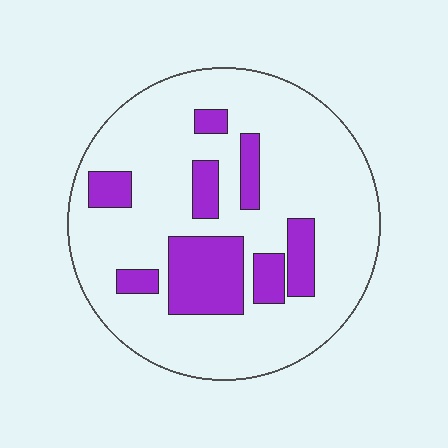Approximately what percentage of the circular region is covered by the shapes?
Approximately 20%.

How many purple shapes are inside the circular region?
8.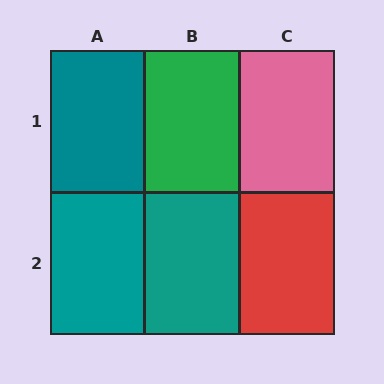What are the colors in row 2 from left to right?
Teal, teal, red.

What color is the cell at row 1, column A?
Teal.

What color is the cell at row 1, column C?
Pink.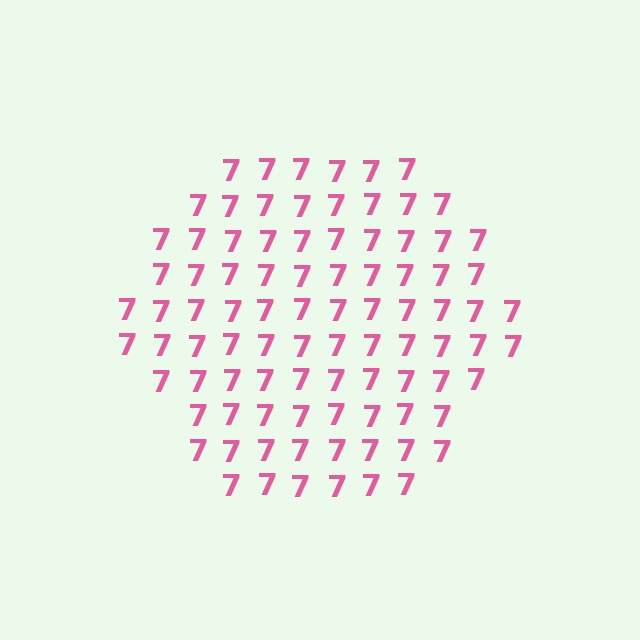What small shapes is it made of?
It is made of small digit 7's.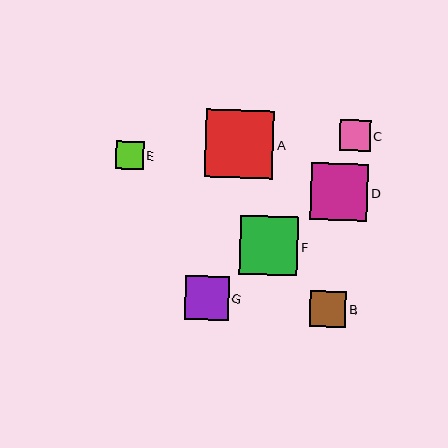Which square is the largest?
Square A is the largest with a size of approximately 68 pixels.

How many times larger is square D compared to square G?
Square D is approximately 1.3 times the size of square G.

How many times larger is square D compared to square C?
Square D is approximately 1.9 times the size of square C.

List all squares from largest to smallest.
From largest to smallest: A, F, D, G, B, C, E.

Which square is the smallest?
Square E is the smallest with a size of approximately 27 pixels.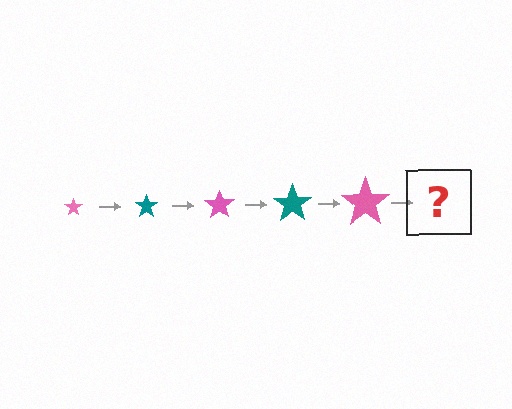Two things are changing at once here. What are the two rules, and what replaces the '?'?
The two rules are that the star grows larger each step and the color cycles through pink and teal. The '?' should be a teal star, larger than the previous one.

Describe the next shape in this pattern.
It should be a teal star, larger than the previous one.